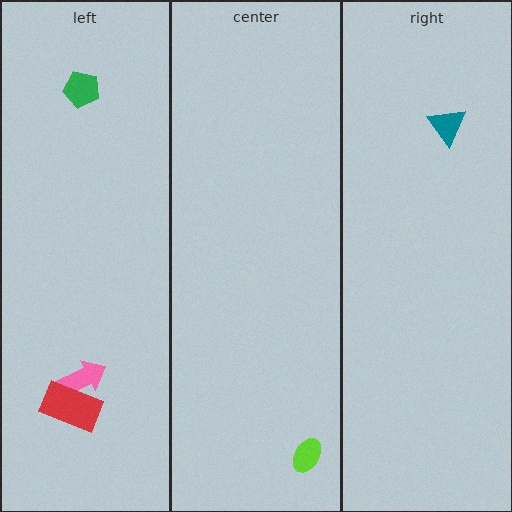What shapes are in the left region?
The green pentagon, the pink arrow, the red rectangle.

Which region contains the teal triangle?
The right region.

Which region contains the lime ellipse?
The center region.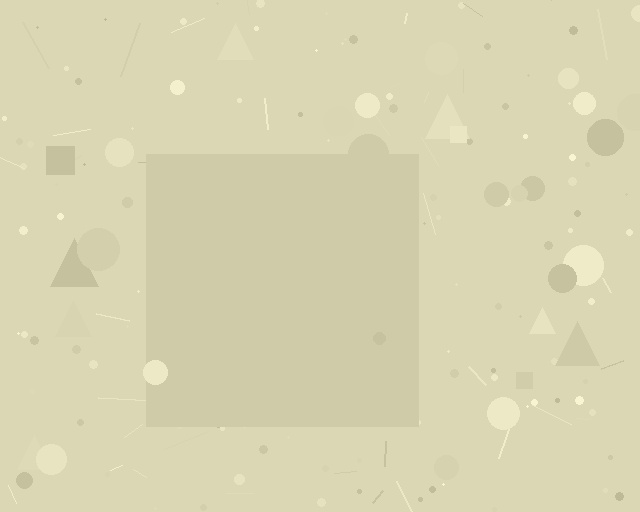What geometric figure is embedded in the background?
A square is embedded in the background.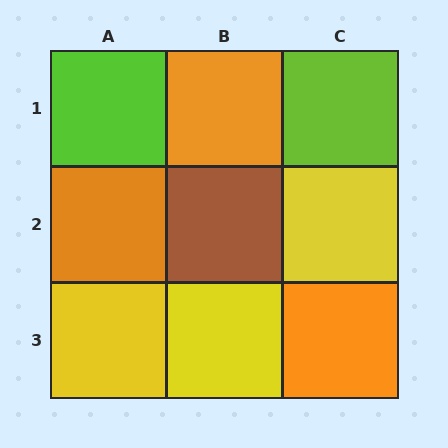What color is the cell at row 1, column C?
Lime.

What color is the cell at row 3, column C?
Orange.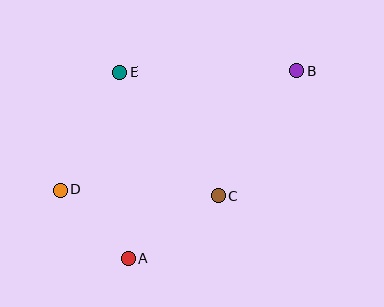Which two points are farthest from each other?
Points B and D are farthest from each other.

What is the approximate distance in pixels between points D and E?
The distance between D and E is approximately 131 pixels.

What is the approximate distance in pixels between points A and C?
The distance between A and C is approximately 110 pixels.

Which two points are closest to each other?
Points A and D are closest to each other.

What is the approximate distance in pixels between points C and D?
The distance between C and D is approximately 158 pixels.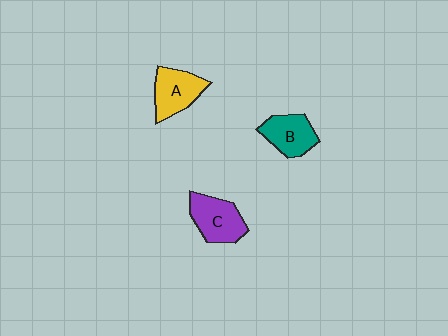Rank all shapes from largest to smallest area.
From largest to smallest: C (purple), A (yellow), B (teal).